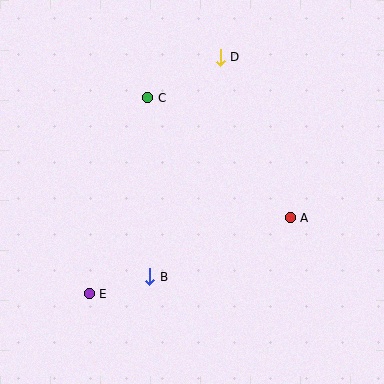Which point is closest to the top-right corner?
Point D is closest to the top-right corner.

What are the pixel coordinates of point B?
Point B is at (150, 277).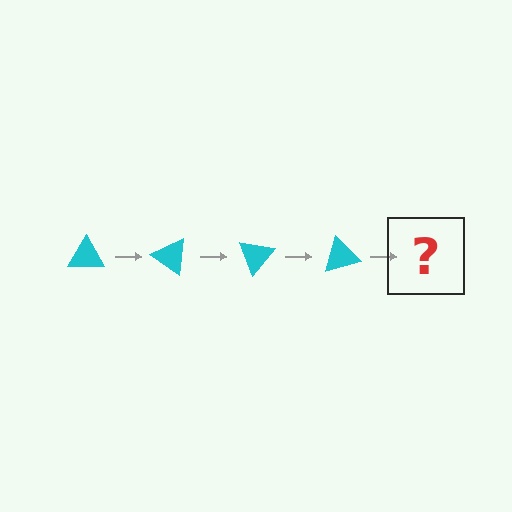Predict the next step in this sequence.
The next step is a cyan triangle rotated 140 degrees.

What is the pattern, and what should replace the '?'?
The pattern is that the triangle rotates 35 degrees each step. The '?' should be a cyan triangle rotated 140 degrees.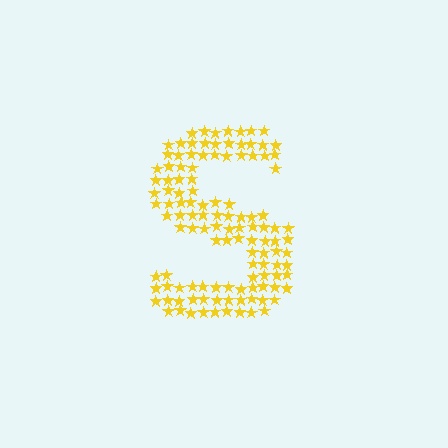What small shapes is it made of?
It is made of small stars.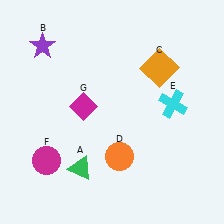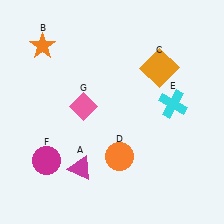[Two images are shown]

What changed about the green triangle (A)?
In Image 1, A is green. In Image 2, it changed to magenta.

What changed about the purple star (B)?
In Image 1, B is purple. In Image 2, it changed to orange.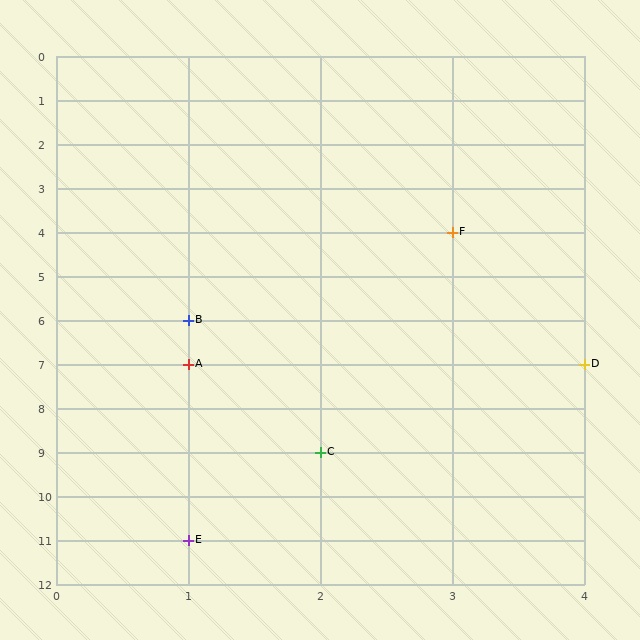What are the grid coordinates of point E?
Point E is at grid coordinates (1, 11).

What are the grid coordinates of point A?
Point A is at grid coordinates (1, 7).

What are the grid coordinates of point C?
Point C is at grid coordinates (2, 9).